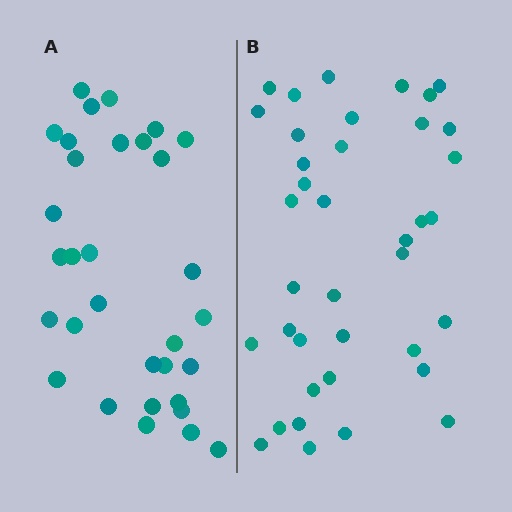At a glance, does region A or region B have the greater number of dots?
Region B (the right region) has more dots.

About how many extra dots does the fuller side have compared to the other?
Region B has about 6 more dots than region A.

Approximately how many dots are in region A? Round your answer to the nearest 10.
About 30 dots. (The exact count is 32, which rounds to 30.)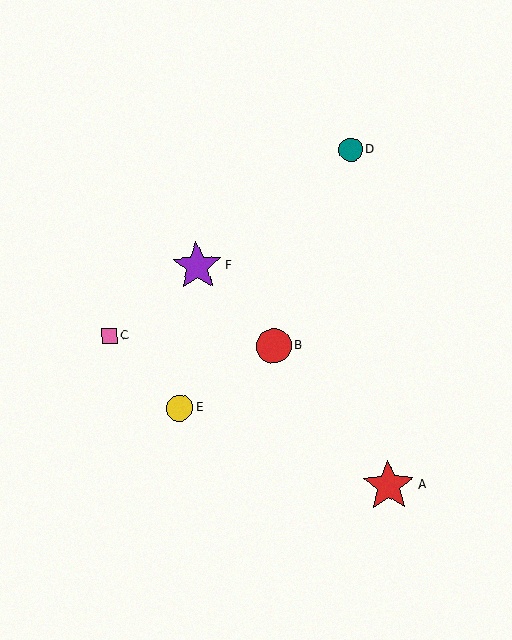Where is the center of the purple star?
The center of the purple star is at (197, 266).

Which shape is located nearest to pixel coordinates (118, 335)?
The pink square (labeled C) at (109, 336) is nearest to that location.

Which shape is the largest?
The red star (labeled A) is the largest.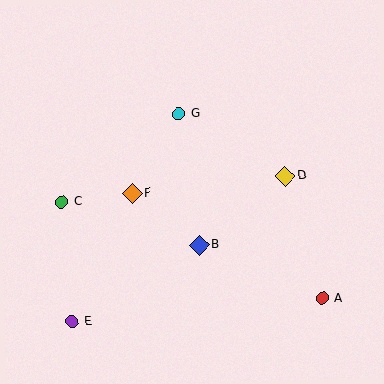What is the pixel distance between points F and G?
The distance between F and G is 92 pixels.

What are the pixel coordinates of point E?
Point E is at (72, 321).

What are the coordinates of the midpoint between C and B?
The midpoint between C and B is at (131, 223).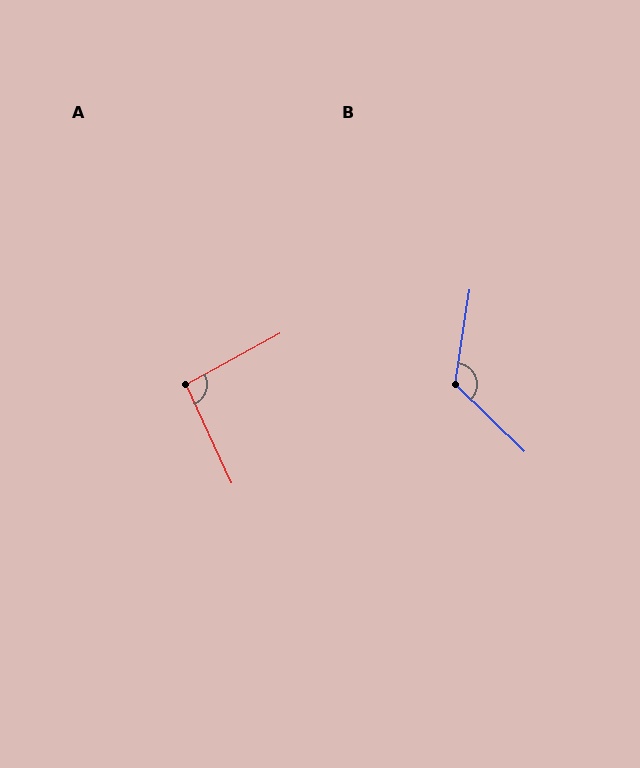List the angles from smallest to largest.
A (94°), B (125°).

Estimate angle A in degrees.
Approximately 94 degrees.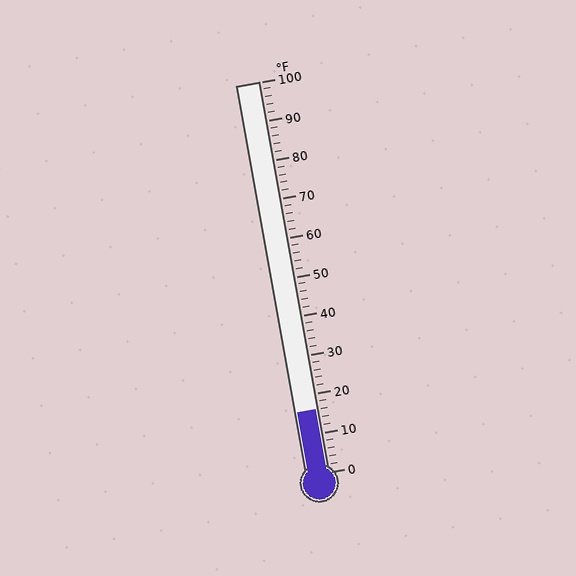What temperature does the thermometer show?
The thermometer shows approximately 16°F.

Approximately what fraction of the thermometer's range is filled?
The thermometer is filled to approximately 15% of its range.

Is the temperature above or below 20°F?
The temperature is below 20°F.